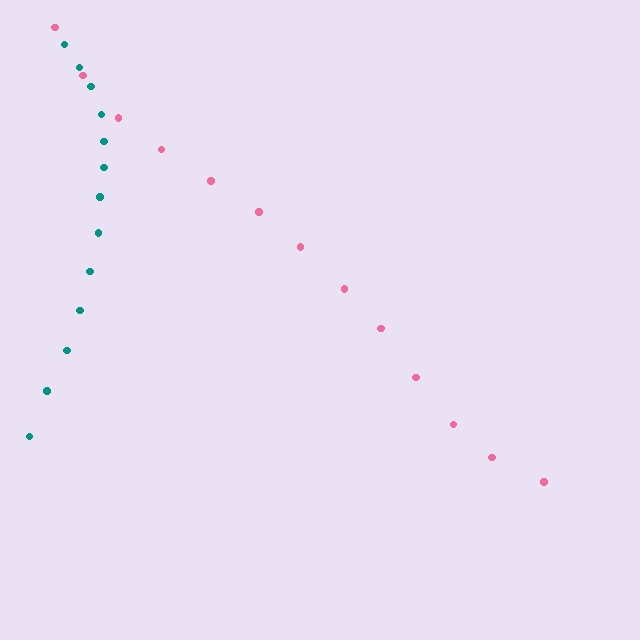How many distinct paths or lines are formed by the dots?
There are 2 distinct paths.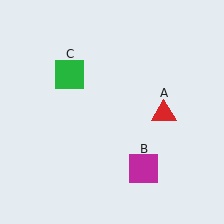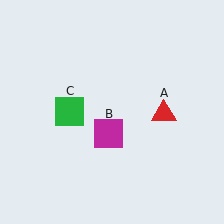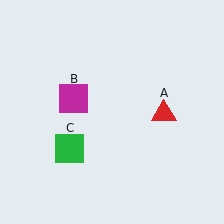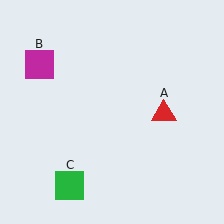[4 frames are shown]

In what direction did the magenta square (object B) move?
The magenta square (object B) moved up and to the left.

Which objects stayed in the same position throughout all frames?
Red triangle (object A) remained stationary.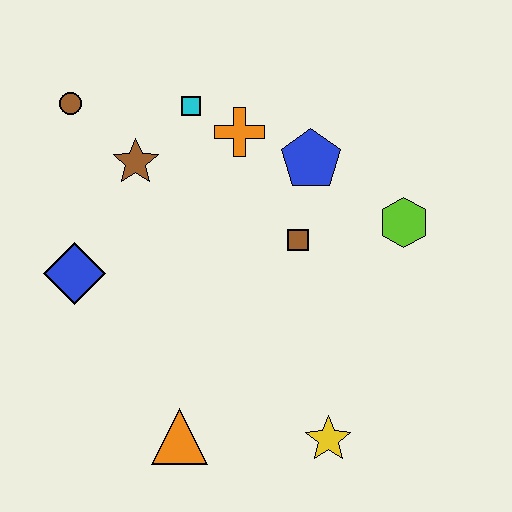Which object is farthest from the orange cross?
The yellow star is farthest from the orange cross.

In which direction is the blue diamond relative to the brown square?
The blue diamond is to the left of the brown square.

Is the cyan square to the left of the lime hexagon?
Yes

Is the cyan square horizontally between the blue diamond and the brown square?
Yes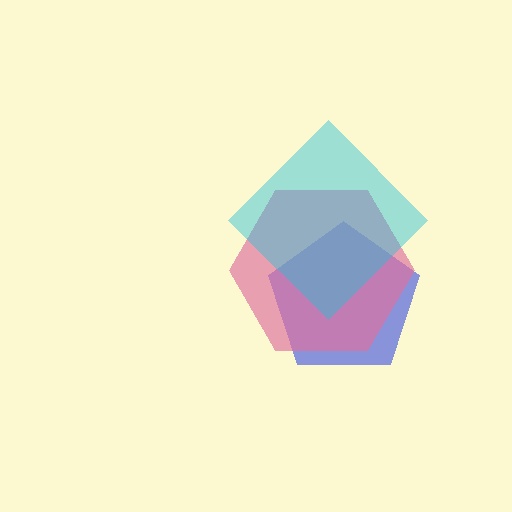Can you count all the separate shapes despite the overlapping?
Yes, there are 3 separate shapes.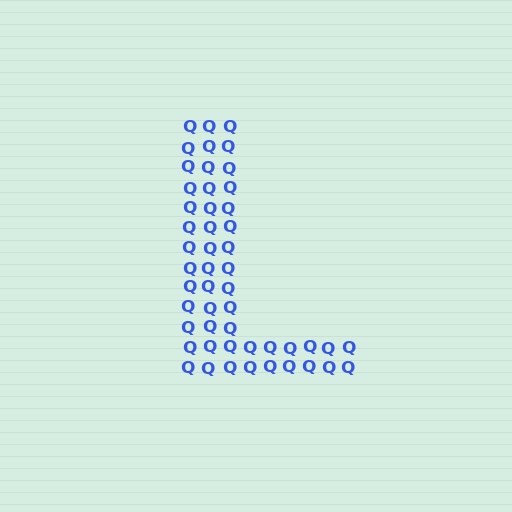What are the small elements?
The small elements are letter Q's.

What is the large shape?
The large shape is the letter L.